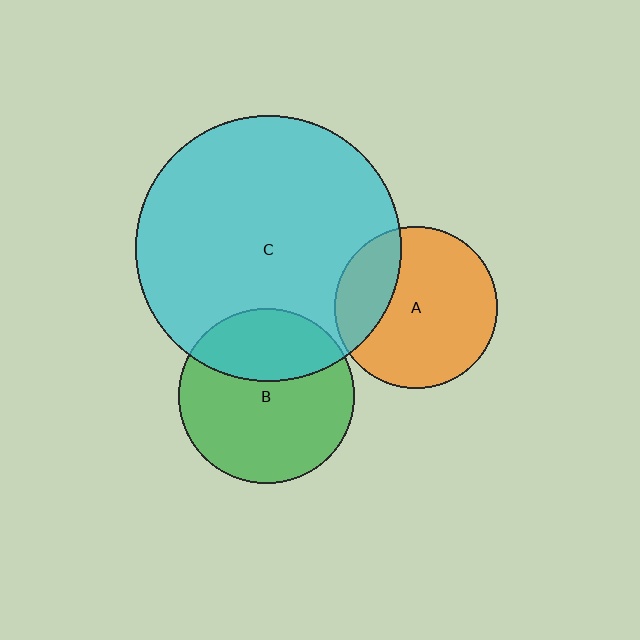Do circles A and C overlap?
Yes.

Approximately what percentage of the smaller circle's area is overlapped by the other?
Approximately 25%.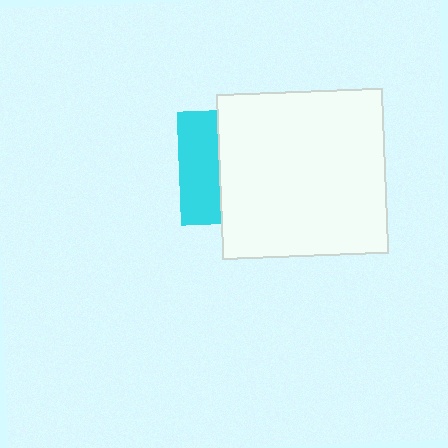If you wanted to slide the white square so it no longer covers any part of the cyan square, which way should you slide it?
Slide it right — that is the most direct way to separate the two shapes.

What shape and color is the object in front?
The object in front is a white square.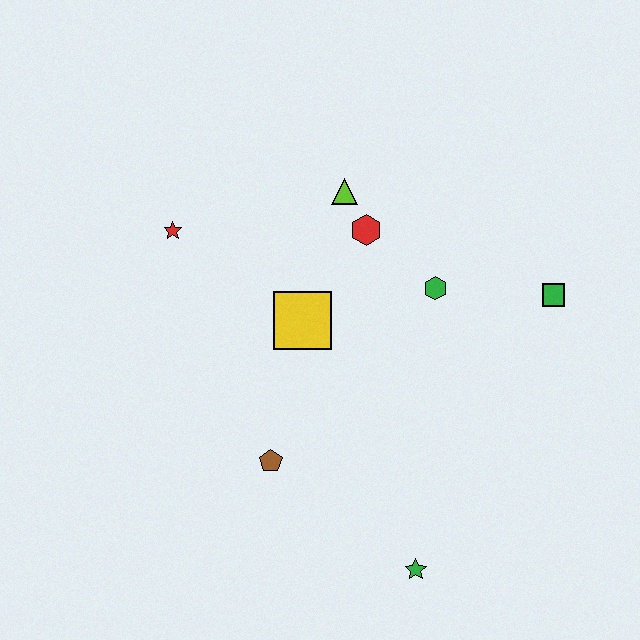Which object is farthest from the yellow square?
The green star is farthest from the yellow square.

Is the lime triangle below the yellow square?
No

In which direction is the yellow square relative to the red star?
The yellow square is to the right of the red star.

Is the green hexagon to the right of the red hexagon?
Yes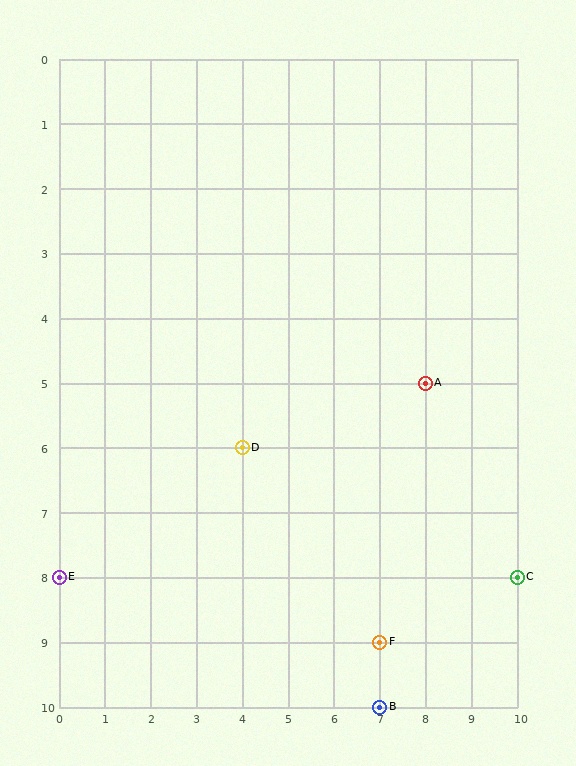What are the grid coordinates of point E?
Point E is at grid coordinates (0, 8).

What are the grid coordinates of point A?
Point A is at grid coordinates (8, 5).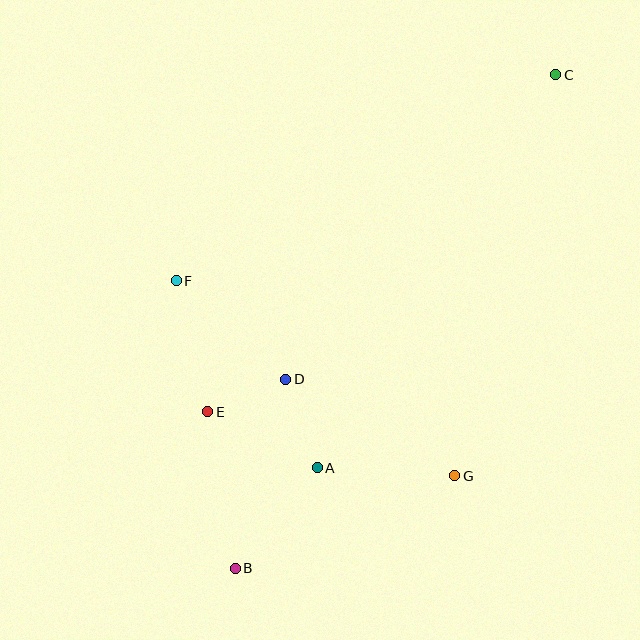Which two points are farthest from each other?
Points B and C are farthest from each other.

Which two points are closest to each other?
Points D and E are closest to each other.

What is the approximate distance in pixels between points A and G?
The distance between A and G is approximately 137 pixels.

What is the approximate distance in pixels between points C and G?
The distance between C and G is approximately 413 pixels.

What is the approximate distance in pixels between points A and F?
The distance between A and F is approximately 234 pixels.